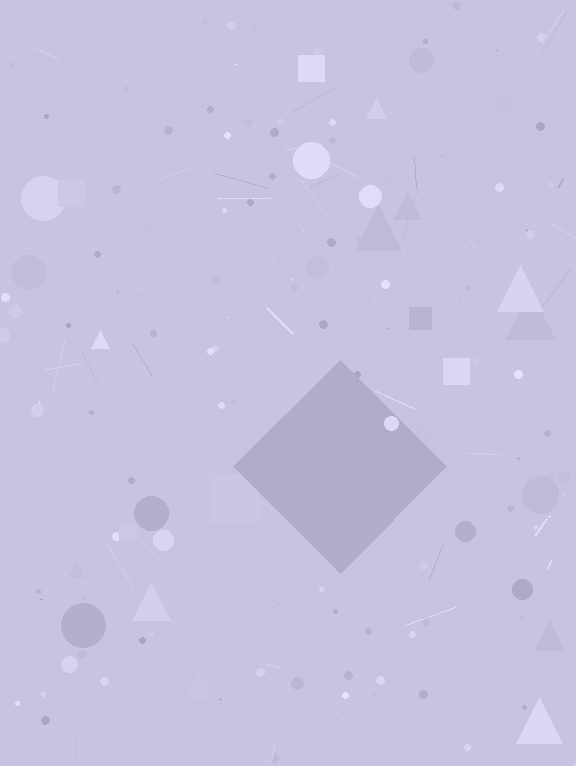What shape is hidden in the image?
A diamond is hidden in the image.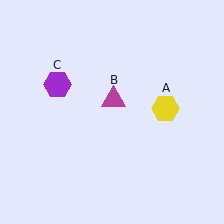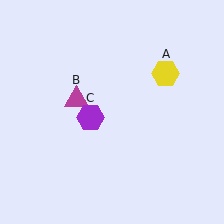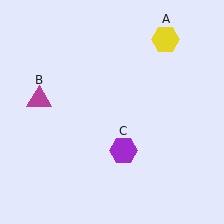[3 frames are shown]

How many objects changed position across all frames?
3 objects changed position: yellow hexagon (object A), magenta triangle (object B), purple hexagon (object C).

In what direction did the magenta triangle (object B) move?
The magenta triangle (object B) moved left.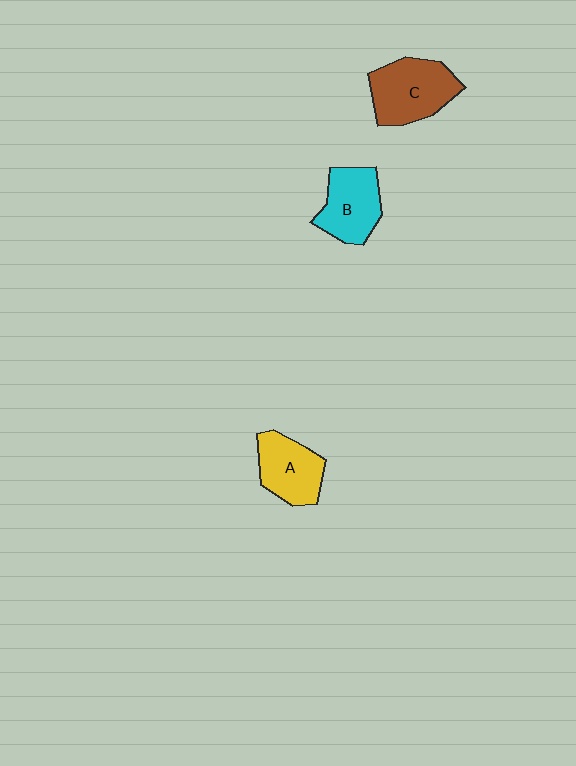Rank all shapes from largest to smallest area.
From largest to smallest: C (brown), B (cyan), A (yellow).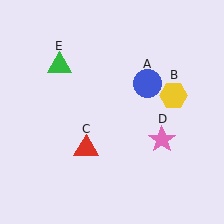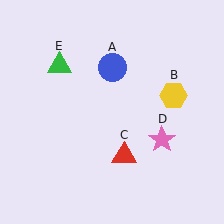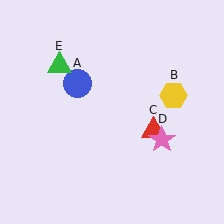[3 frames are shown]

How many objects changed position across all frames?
2 objects changed position: blue circle (object A), red triangle (object C).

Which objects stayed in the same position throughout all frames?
Yellow hexagon (object B) and pink star (object D) and green triangle (object E) remained stationary.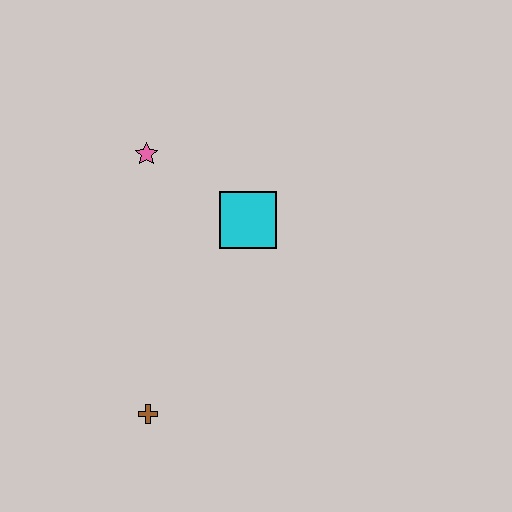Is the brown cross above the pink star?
No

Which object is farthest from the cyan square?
The brown cross is farthest from the cyan square.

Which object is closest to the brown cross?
The cyan square is closest to the brown cross.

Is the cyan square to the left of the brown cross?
No